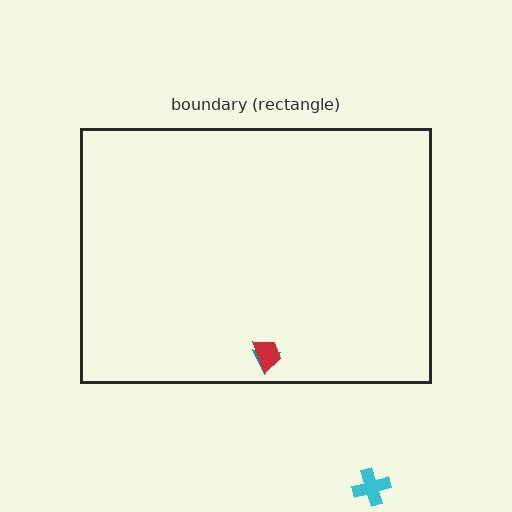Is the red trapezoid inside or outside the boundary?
Inside.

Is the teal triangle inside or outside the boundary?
Inside.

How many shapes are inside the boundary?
2 inside, 1 outside.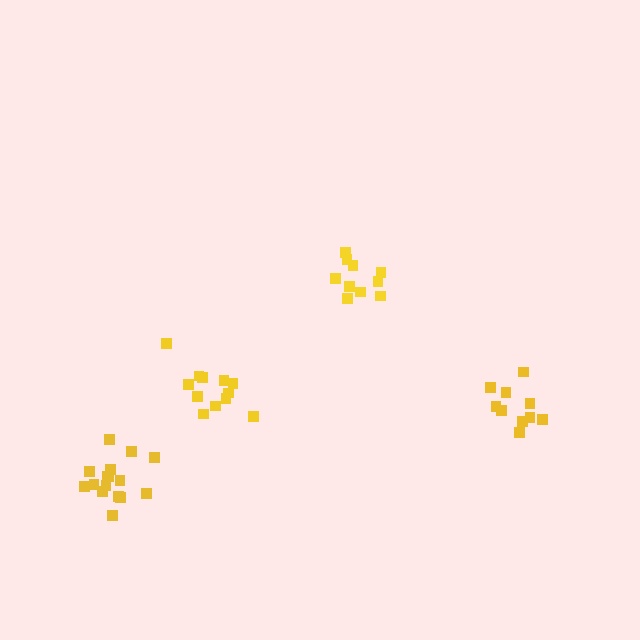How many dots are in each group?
Group 1: 12 dots, Group 2: 16 dots, Group 3: 10 dots, Group 4: 10 dots (48 total).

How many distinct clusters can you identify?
There are 4 distinct clusters.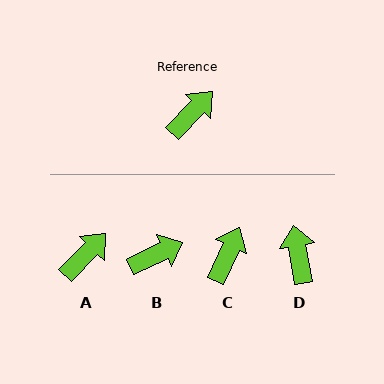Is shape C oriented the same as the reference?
No, it is off by about 20 degrees.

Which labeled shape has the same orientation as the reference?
A.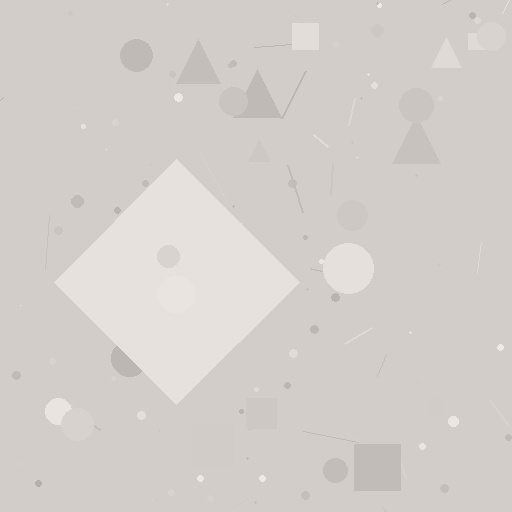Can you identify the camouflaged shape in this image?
The camouflaged shape is a diamond.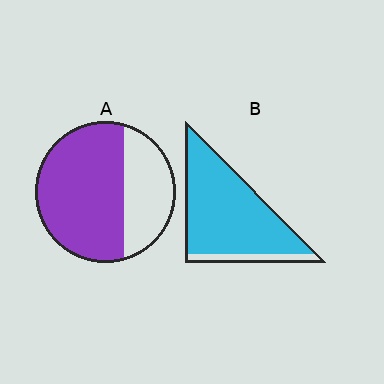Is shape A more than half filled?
Yes.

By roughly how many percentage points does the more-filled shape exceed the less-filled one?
By roughly 20 percentage points (B over A).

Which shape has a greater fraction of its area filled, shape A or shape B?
Shape B.